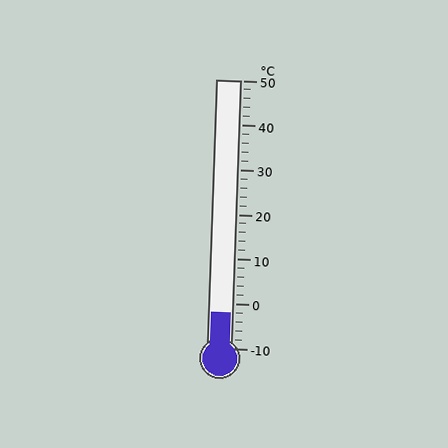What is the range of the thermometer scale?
The thermometer scale ranges from -10°C to 50°C.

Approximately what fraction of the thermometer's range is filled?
The thermometer is filled to approximately 15% of its range.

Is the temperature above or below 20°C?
The temperature is below 20°C.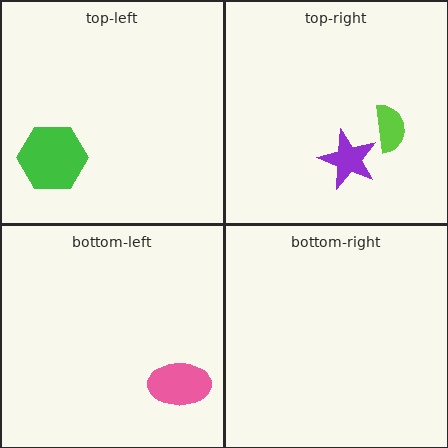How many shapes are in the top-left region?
1.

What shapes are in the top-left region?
The green hexagon.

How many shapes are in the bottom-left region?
1.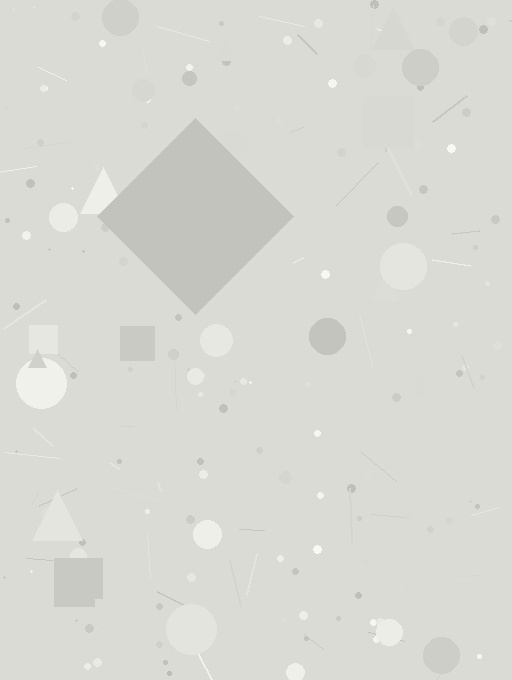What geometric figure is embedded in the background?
A diamond is embedded in the background.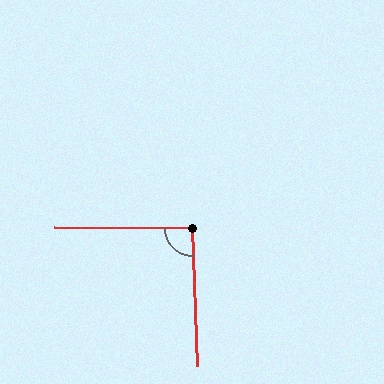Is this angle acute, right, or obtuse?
It is approximately a right angle.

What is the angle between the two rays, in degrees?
Approximately 92 degrees.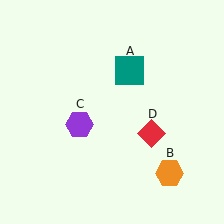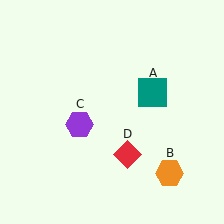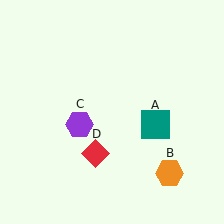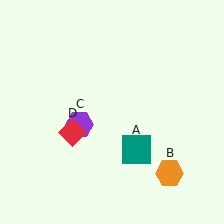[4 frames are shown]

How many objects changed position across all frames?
2 objects changed position: teal square (object A), red diamond (object D).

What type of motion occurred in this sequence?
The teal square (object A), red diamond (object D) rotated clockwise around the center of the scene.